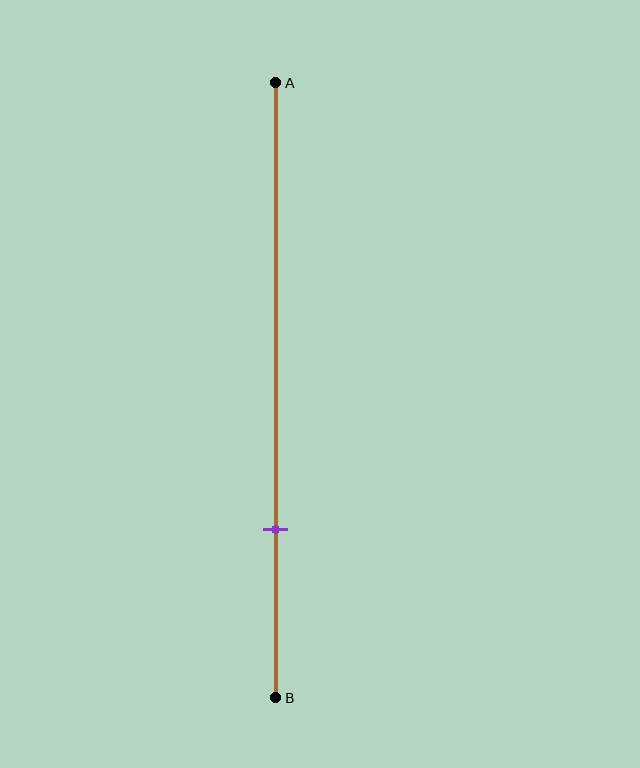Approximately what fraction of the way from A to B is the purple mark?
The purple mark is approximately 75% of the way from A to B.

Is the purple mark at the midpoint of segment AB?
No, the mark is at about 75% from A, not at the 50% midpoint.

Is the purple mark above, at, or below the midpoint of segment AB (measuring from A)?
The purple mark is below the midpoint of segment AB.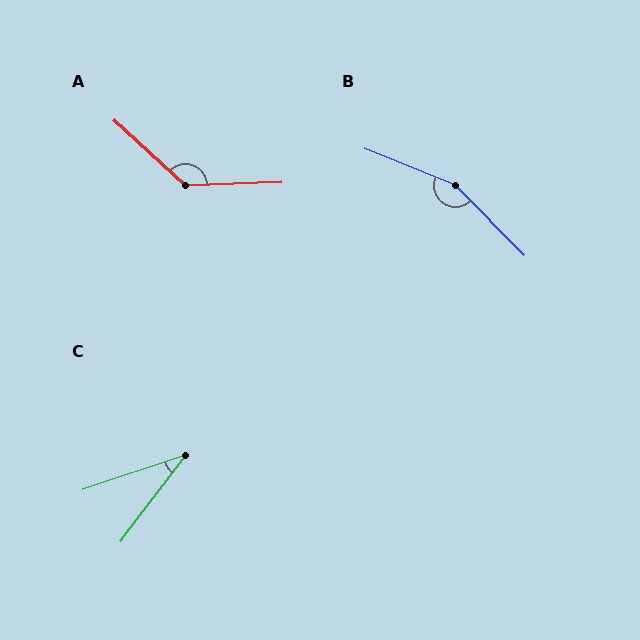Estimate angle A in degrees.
Approximately 136 degrees.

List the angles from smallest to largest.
C (34°), A (136°), B (157°).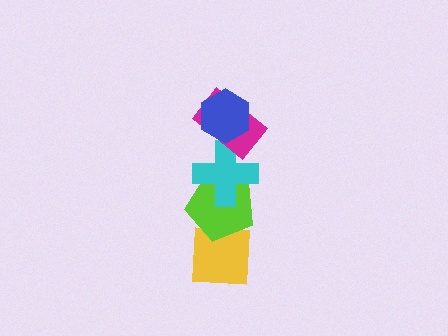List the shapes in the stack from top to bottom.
From top to bottom: the blue hexagon, the magenta rectangle, the cyan cross, the lime pentagon, the yellow square.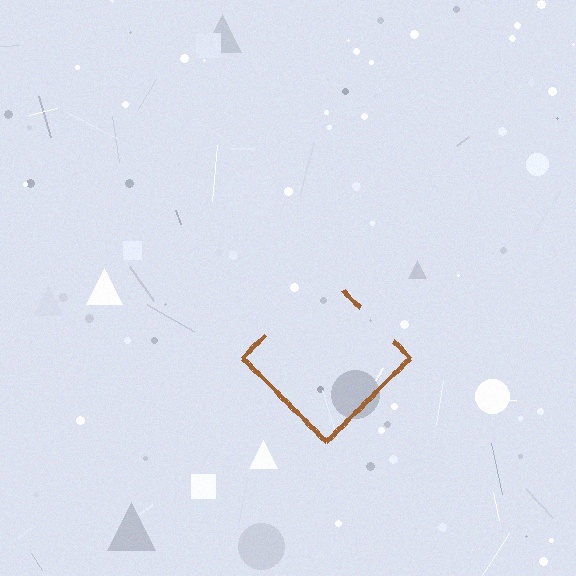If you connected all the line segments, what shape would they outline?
They would outline a diamond.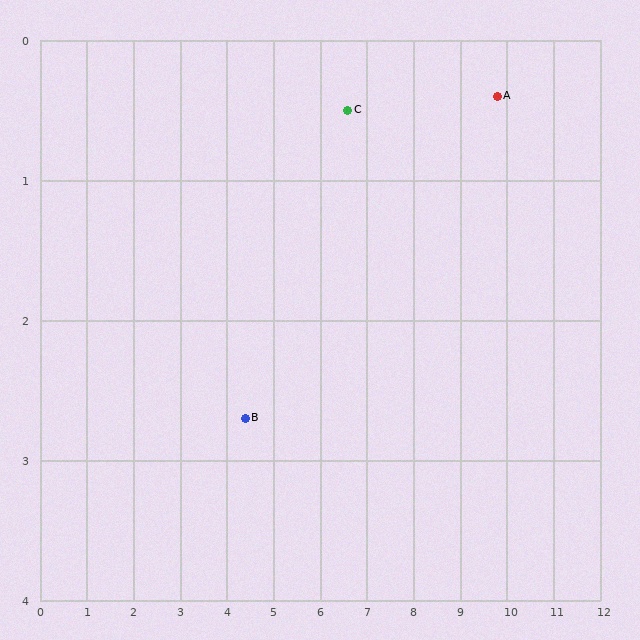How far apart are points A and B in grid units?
Points A and B are about 5.9 grid units apart.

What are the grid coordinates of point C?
Point C is at approximately (6.6, 0.5).